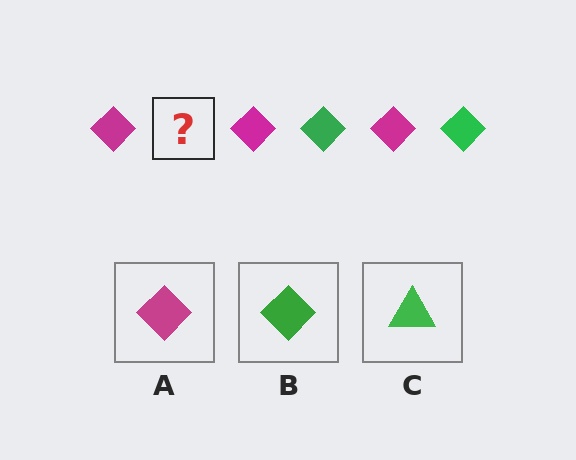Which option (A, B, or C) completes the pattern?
B.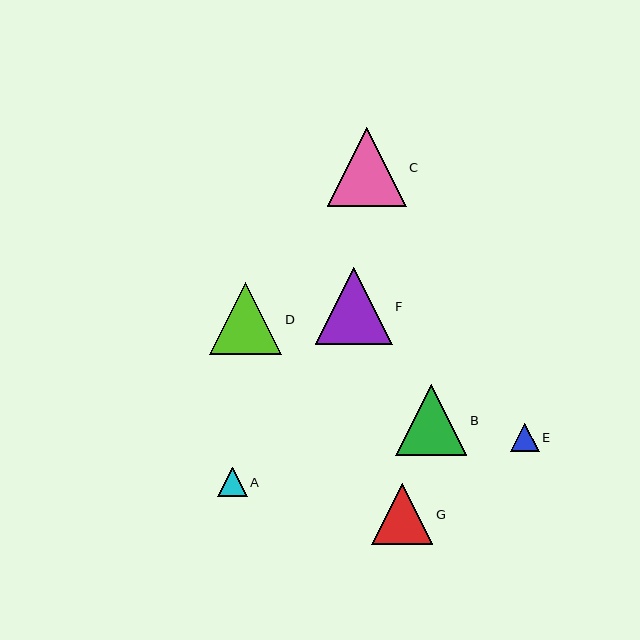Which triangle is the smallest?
Triangle E is the smallest with a size of approximately 29 pixels.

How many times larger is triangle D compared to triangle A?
Triangle D is approximately 2.5 times the size of triangle A.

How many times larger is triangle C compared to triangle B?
Triangle C is approximately 1.1 times the size of triangle B.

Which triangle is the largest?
Triangle C is the largest with a size of approximately 79 pixels.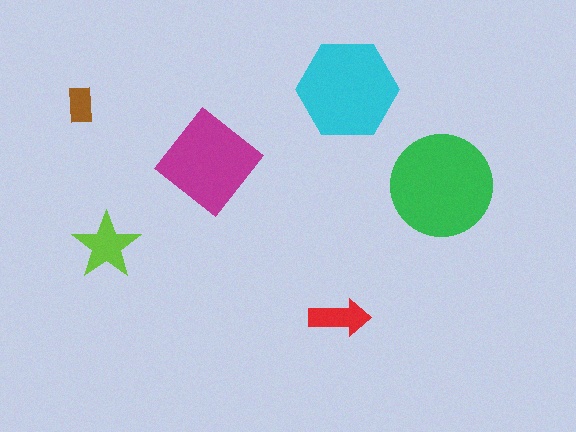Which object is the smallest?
The brown rectangle.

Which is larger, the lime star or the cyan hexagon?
The cyan hexagon.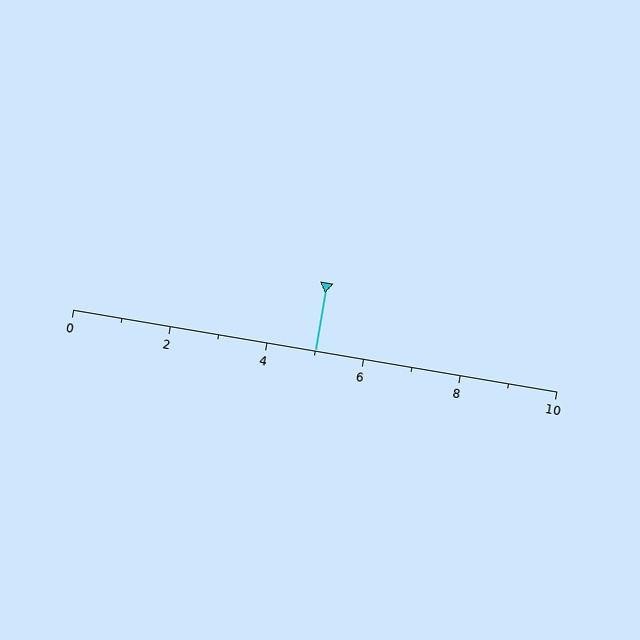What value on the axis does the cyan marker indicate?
The marker indicates approximately 5.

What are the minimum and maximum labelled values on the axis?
The axis runs from 0 to 10.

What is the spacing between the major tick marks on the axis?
The major ticks are spaced 2 apart.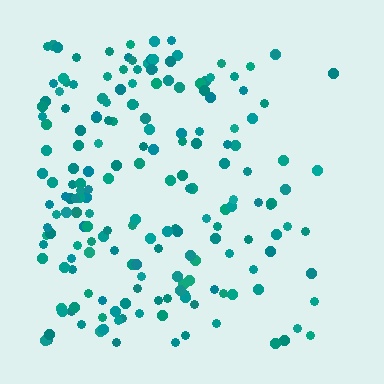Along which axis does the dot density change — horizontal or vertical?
Horizontal.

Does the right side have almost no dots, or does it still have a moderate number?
Still a moderate number, just noticeably fewer than the left.